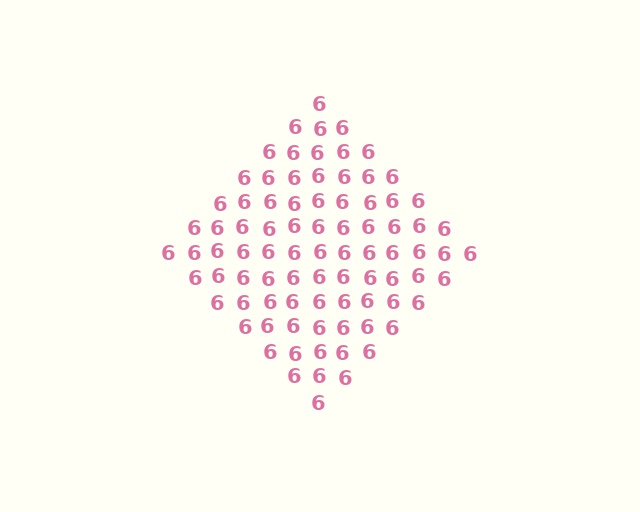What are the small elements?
The small elements are digit 6's.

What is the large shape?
The large shape is a diamond.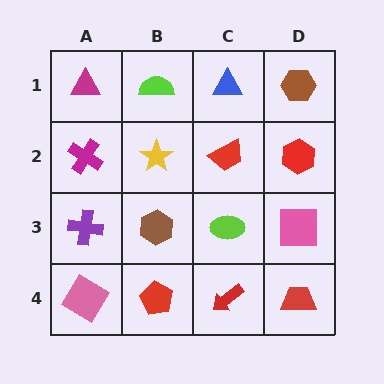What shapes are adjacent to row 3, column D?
A red hexagon (row 2, column D), a red trapezoid (row 4, column D), a lime ellipse (row 3, column C).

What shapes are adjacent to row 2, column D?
A brown hexagon (row 1, column D), a pink square (row 3, column D), a red trapezoid (row 2, column C).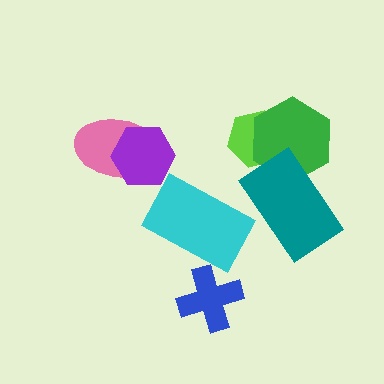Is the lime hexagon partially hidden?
Yes, it is partially covered by another shape.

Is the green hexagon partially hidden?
Yes, it is partially covered by another shape.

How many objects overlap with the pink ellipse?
1 object overlaps with the pink ellipse.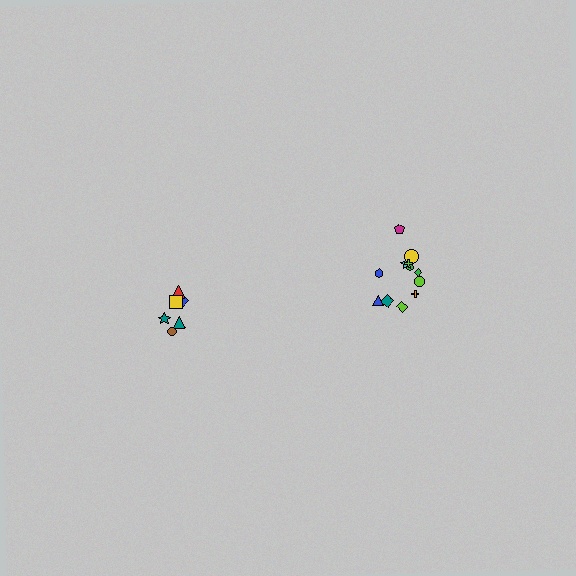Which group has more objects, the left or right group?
The right group.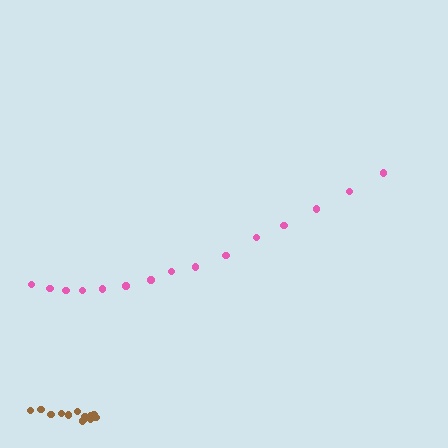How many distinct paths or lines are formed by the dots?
There are 2 distinct paths.